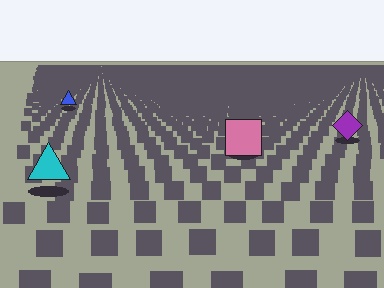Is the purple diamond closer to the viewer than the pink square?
No. The pink square is closer — you can tell from the texture gradient: the ground texture is coarser near it.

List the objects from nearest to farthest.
From nearest to farthest: the cyan triangle, the pink square, the purple diamond, the blue triangle.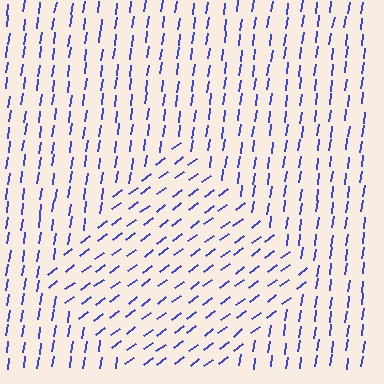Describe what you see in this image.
The image is filled with small blue line segments. A diamond region in the image has lines oriented differently from the surrounding lines, creating a visible texture boundary.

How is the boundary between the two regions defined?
The boundary is defined purely by a change in line orientation (approximately 45 degrees difference). All lines are the same color and thickness.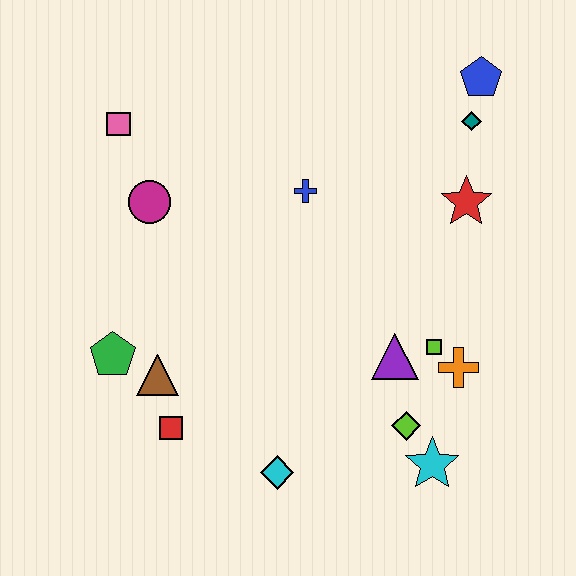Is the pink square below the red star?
No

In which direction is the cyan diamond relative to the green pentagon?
The cyan diamond is to the right of the green pentagon.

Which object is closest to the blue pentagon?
The teal diamond is closest to the blue pentagon.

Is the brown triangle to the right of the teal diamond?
No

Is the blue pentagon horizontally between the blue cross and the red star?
No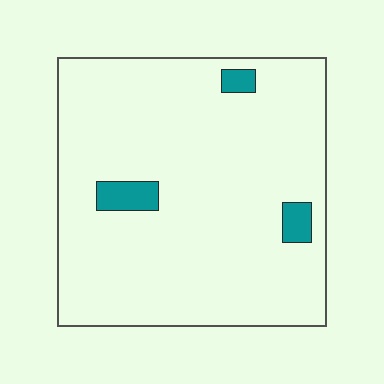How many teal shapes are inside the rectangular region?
3.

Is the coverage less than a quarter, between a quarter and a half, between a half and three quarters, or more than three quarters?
Less than a quarter.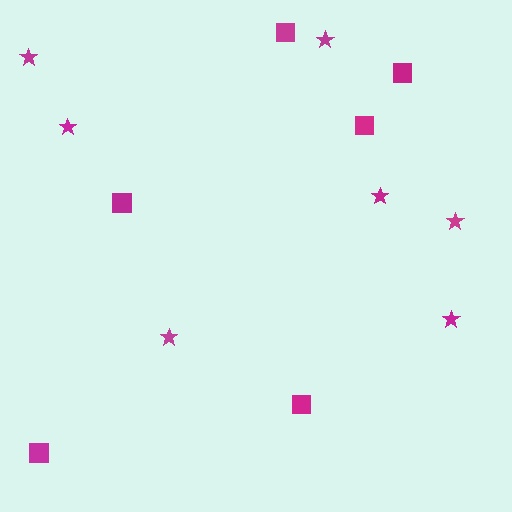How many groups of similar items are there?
There are 2 groups: one group of stars (7) and one group of squares (6).